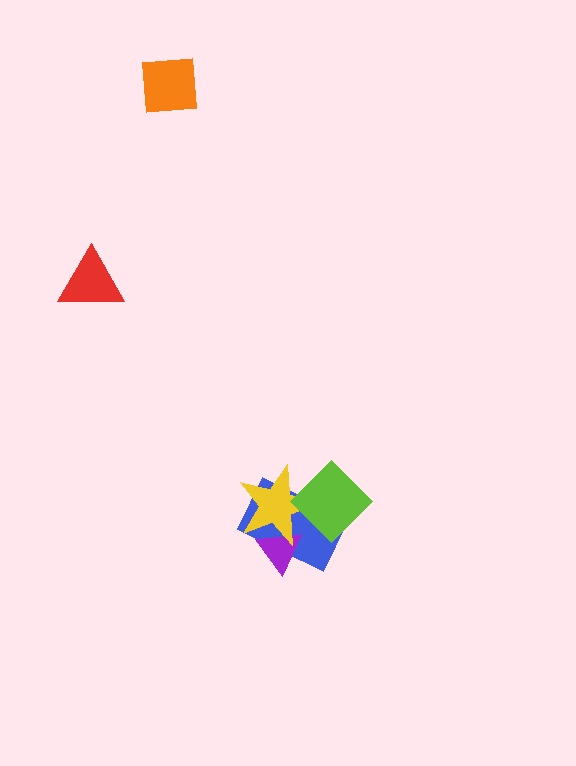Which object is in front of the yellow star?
The lime diamond is in front of the yellow star.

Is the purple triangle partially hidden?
Yes, it is partially covered by another shape.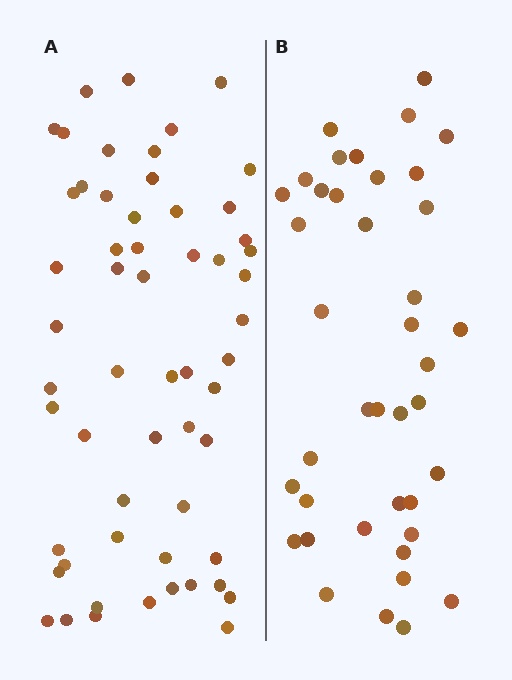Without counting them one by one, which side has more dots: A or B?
Region A (the left region) has more dots.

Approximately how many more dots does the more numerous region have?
Region A has approximately 15 more dots than region B.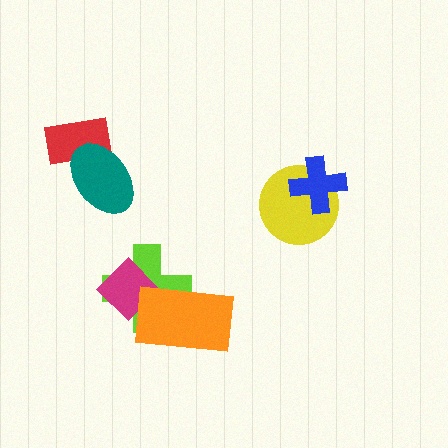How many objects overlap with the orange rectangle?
2 objects overlap with the orange rectangle.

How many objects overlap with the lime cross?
2 objects overlap with the lime cross.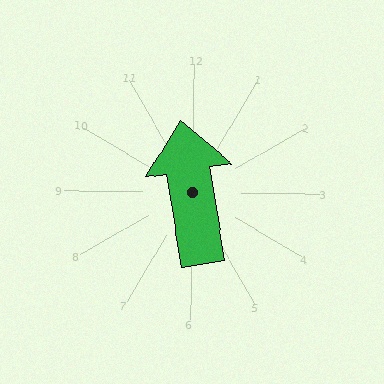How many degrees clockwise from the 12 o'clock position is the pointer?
Approximately 350 degrees.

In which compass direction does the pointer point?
North.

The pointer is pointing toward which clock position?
Roughly 12 o'clock.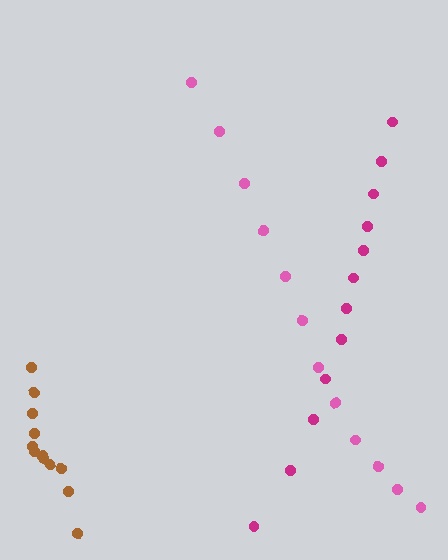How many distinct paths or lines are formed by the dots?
There are 3 distinct paths.